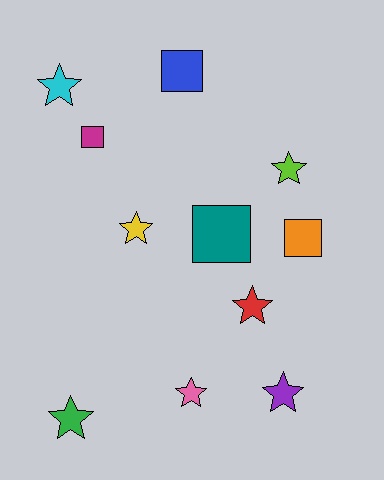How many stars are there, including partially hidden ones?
There are 7 stars.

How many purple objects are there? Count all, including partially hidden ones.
There is 1 purple object.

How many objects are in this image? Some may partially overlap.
There are 11 objects.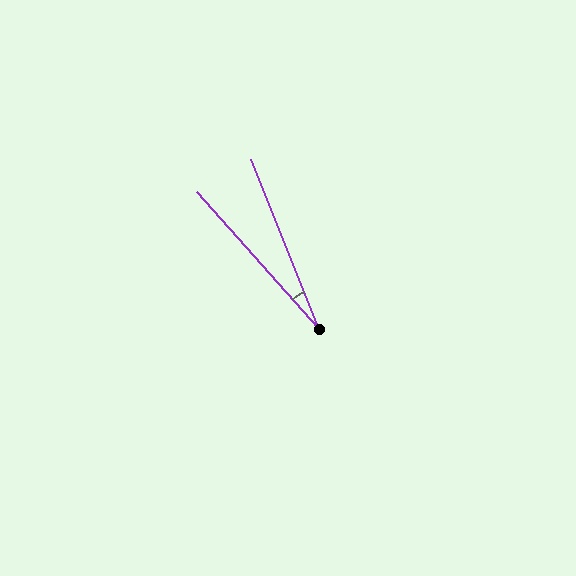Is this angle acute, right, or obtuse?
It is acute.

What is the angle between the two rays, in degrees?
Approximately 20 degrees.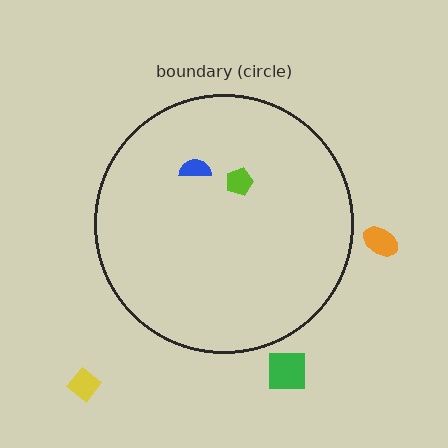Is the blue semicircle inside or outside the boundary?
Inside.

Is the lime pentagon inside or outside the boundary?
Inside.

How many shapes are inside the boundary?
2 inside, 3 outside.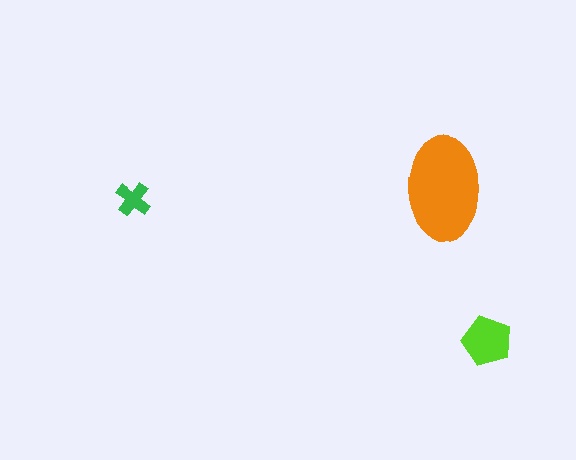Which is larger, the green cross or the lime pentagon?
The lime pentagon.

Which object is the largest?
The orange ellipse.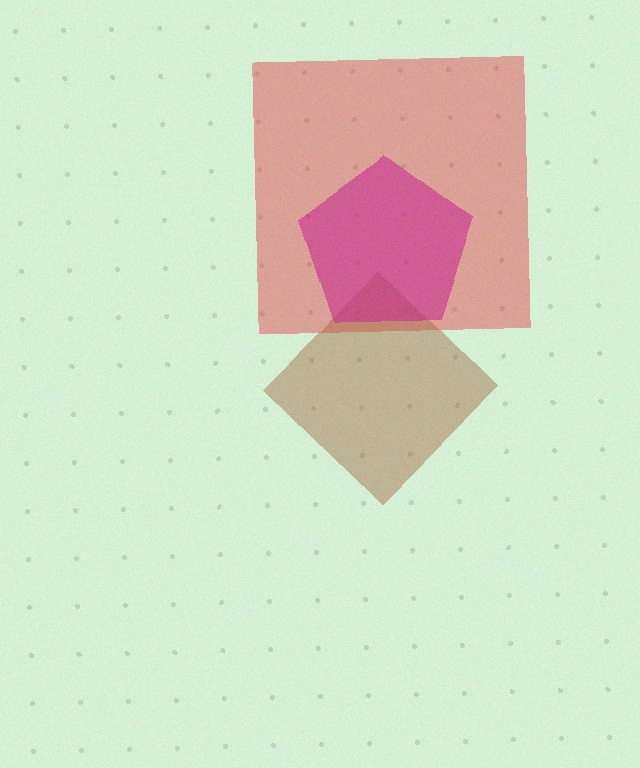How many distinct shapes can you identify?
There are 3 distinct shapes: a red square, a brown diamond, a magenta pentagon.